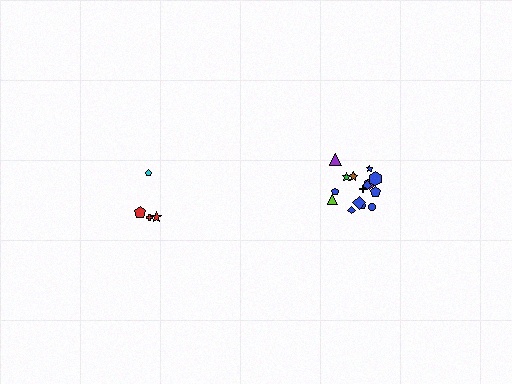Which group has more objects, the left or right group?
The right group.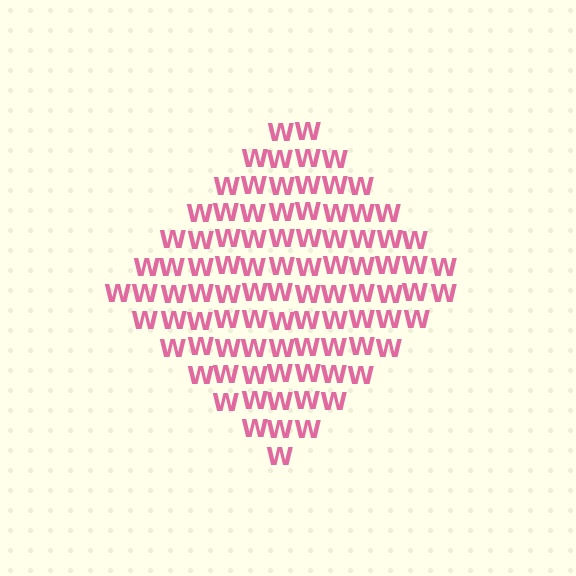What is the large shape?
The large shape is a diamond.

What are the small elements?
The small elements are letter W's.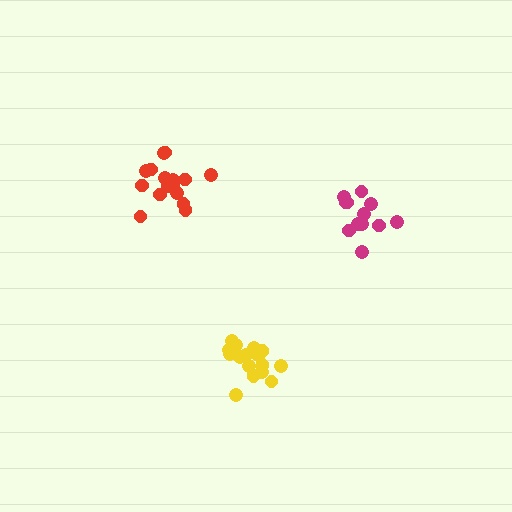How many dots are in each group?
Group 1: 16 dots, Group 2: 16 dots, Group 3: 12 dots (44 total).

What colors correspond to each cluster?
The clusters are colored: yellow, red, magenta.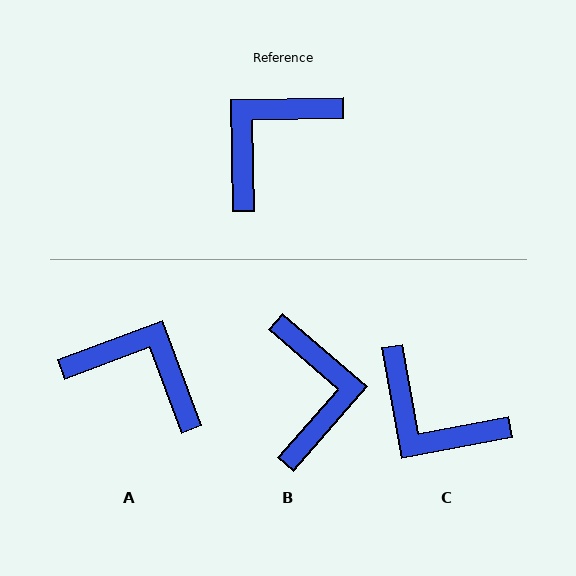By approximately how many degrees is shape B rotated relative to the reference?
Approximately 132 degrees clockwise.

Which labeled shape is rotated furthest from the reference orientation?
B, about 132 degrees away.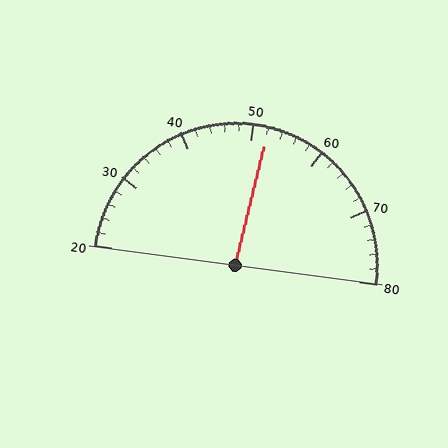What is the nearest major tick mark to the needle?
The nearest major tick mark is 50.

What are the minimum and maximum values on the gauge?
The gauge ranges from 20 to 80.